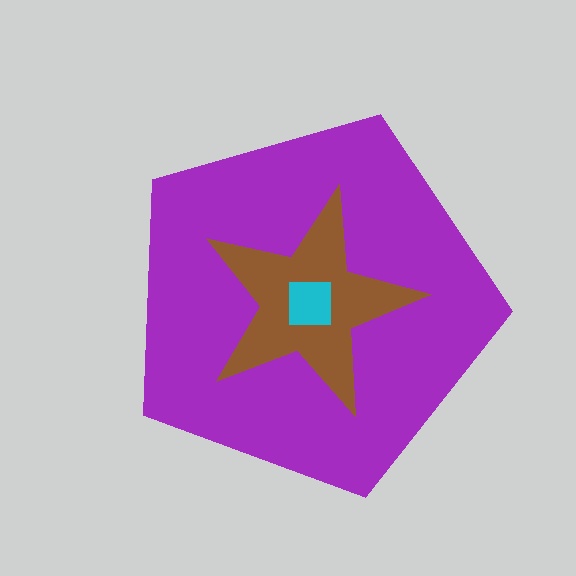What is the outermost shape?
The purple pentagon.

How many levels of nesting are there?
3.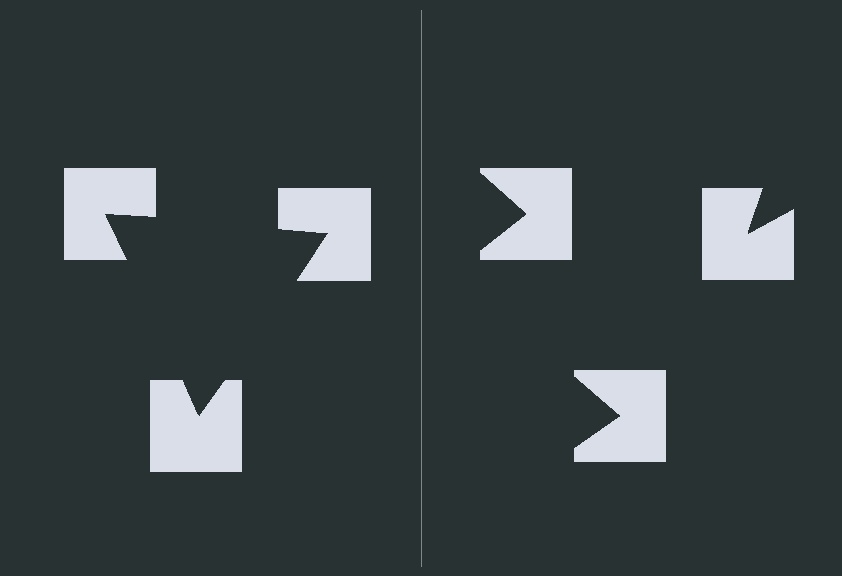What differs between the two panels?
The notched squares are positioned identically on both sides; only the wedge orientations differ. On the left they align to a triangle; on the right they are misaligned.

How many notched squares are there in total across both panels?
6 — 3 on each side.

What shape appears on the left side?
An illusory triangle.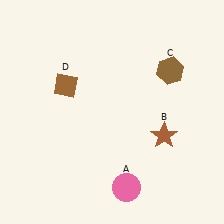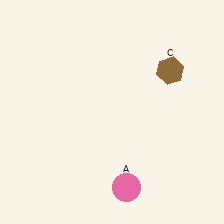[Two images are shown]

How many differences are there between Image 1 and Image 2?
There are 2 differences between the two images.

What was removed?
The brown diamond (D), the brown star (B) were removed in Image 2.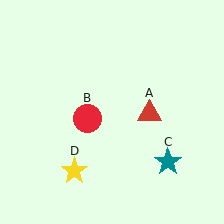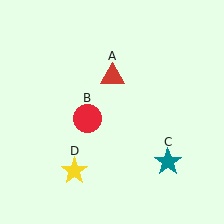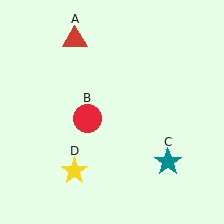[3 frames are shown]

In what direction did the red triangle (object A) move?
The red triangle (object A) moved up and to the left.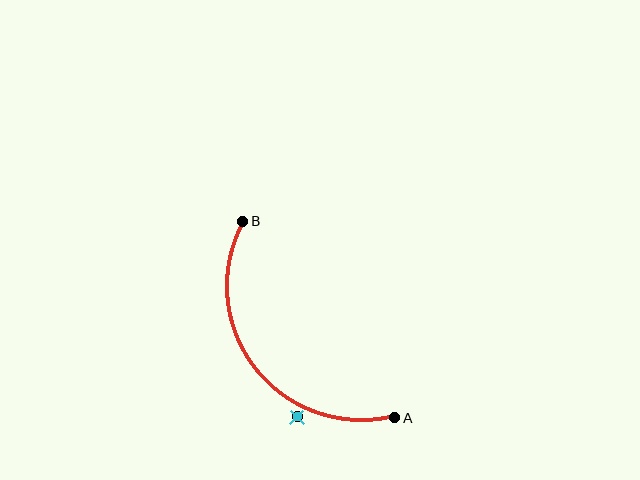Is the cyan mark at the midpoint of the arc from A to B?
No — the cyan mark does not lie on the arc at all. It sits slightly outside the curve.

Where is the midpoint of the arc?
The arc midpoint is the point on the curve farthest from the straight line joining A and B. It sits below and to the left of that line.